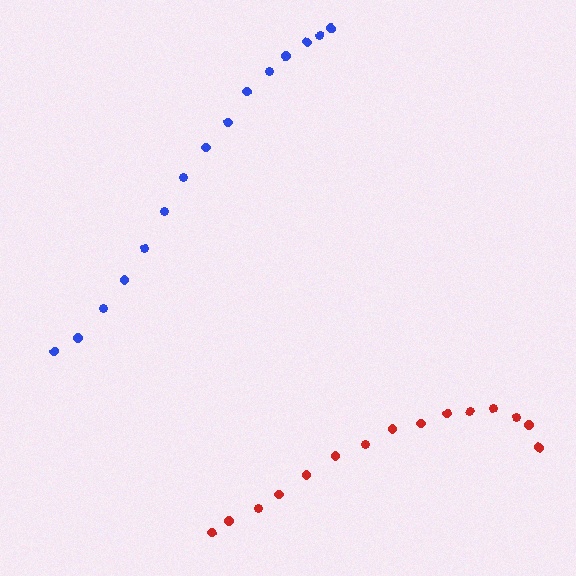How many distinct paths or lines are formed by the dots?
There are 2 distinct paths.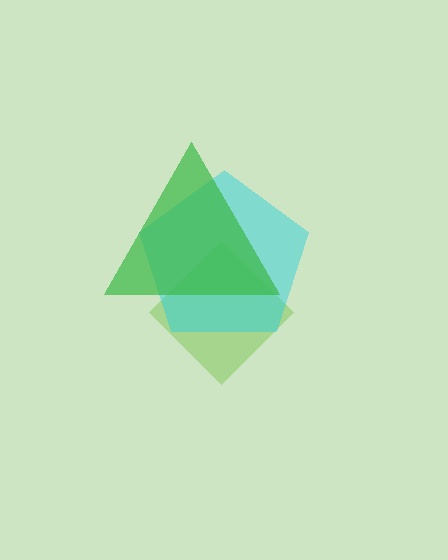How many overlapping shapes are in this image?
There are 3 overlapping shapes in the image.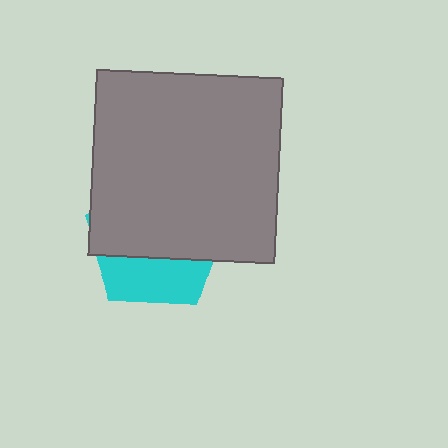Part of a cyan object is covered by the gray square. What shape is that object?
It is a pentagon.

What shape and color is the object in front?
The object in front is a gray square.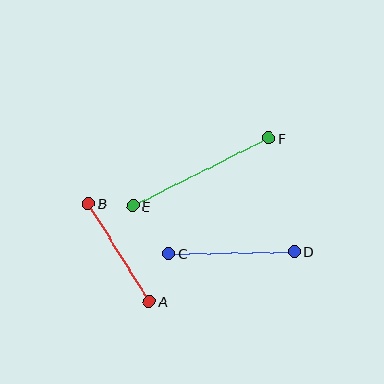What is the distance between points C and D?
The distance is approximately 126 pixels.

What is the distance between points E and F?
The distance is approximately 151 pixels.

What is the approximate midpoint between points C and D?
The midpoint is at approximately (232, 253) pixels.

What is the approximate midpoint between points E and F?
The midpoint is at approximately (201, 172) pixels.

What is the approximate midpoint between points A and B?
The midpoint is at approximately (119, 252) pixels.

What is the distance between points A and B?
The distance is approximately 115 pixels.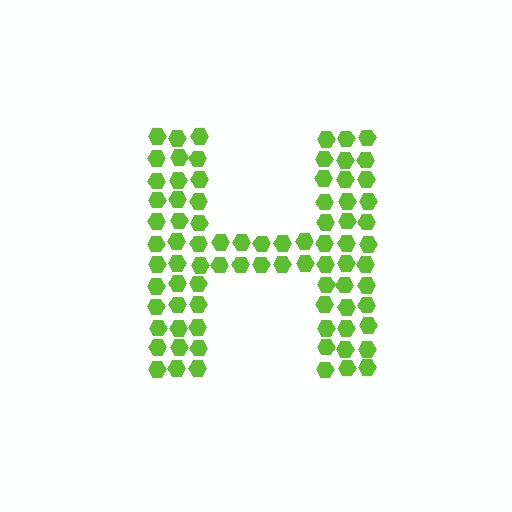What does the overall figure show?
The overall figure shows the letter H.